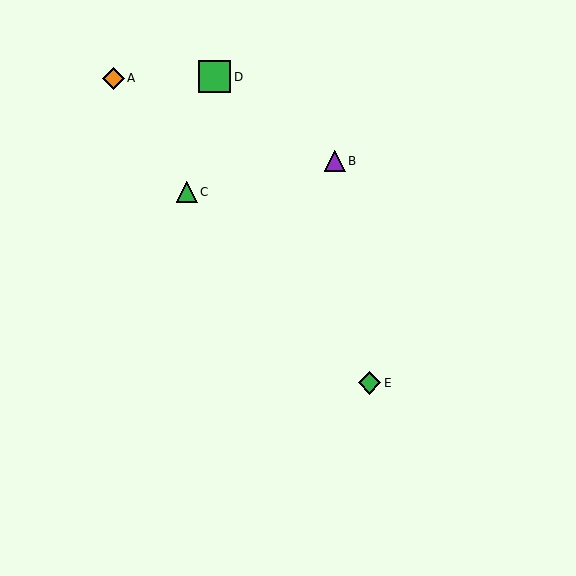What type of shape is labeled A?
Shape A is an orange diamond.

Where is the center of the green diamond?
The center of the green diamond is at (370, 383).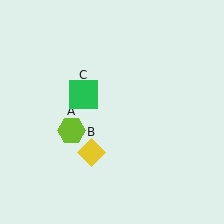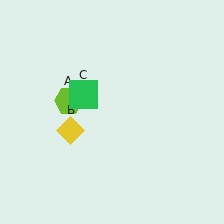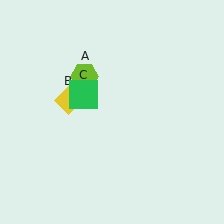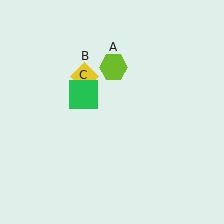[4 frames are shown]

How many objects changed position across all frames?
2 objects changed position: lime hexagon (object A), yellow diamond (object B).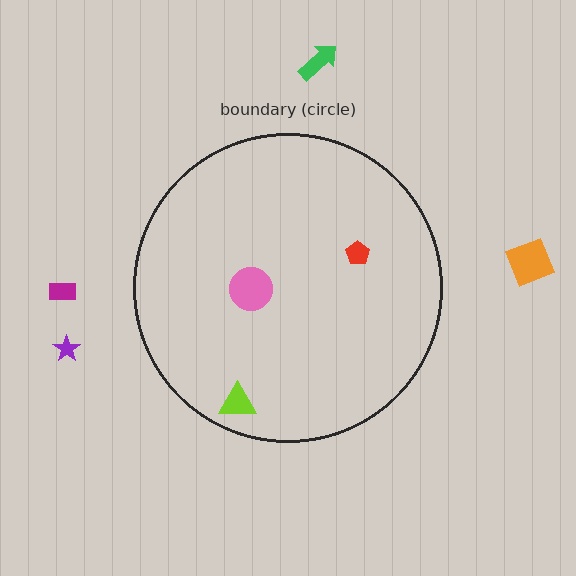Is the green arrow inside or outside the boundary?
Outside.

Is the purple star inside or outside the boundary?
Outside.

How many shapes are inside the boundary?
3 inside, 4 outside.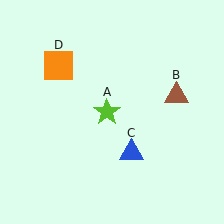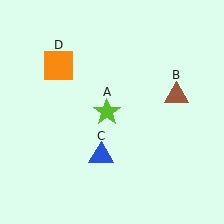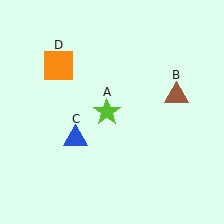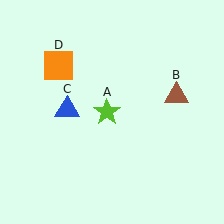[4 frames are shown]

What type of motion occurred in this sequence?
The blue triangle (object C) rotated clockwise around the center of the scene.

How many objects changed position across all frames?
1 object changed position: blue triangle (object C).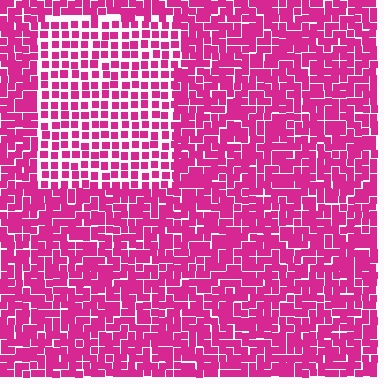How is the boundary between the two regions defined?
The boundary is defined by a change in element density (approximately 1.8x ratio). All elements are the same color, size, and shape.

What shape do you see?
I see a rectangle.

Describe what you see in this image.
The image contains small magenta elements arranged at two different densities. A rectangle-shaped region is visible where the elements are less densely packed than the surrounding area.